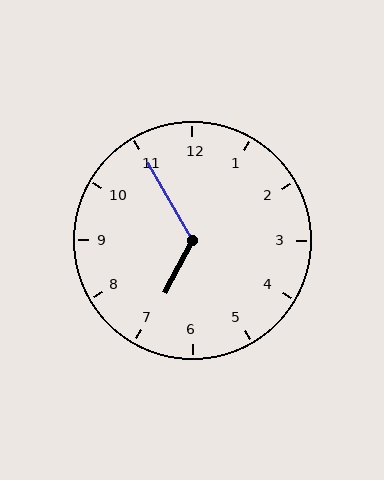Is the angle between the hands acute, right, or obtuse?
It is obtuse.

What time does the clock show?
6:55.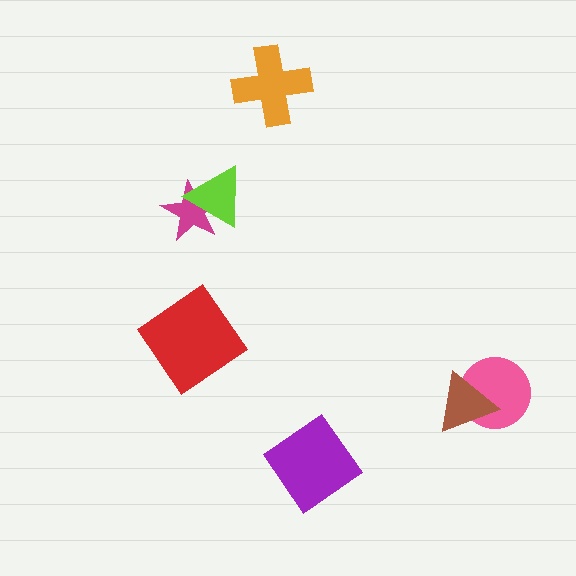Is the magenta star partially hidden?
Yes, it is partially covered by another shape.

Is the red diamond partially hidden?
No, no other shape covers it.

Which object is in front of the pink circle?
The brown triangle is in front of the pink circle.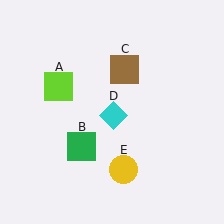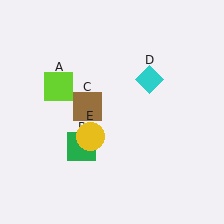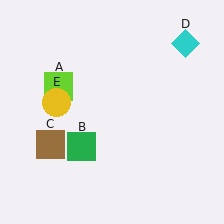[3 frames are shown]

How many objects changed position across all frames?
3 objects changed position: brown square (object C), cyan diamond (object D), yellow circle (object E).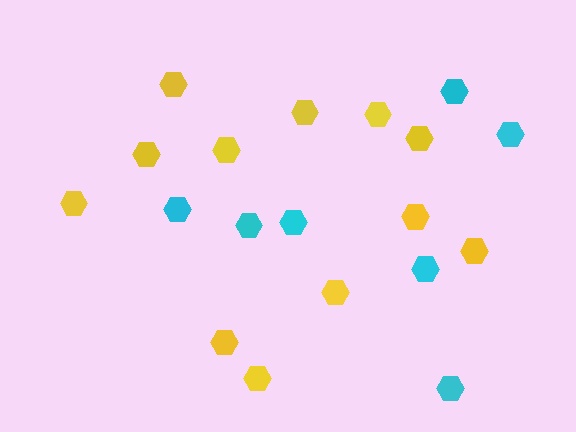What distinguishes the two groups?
There are 2 groups: one group of cyan hexagons (7) and one group of yellow hexagons (12).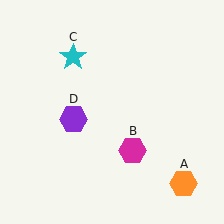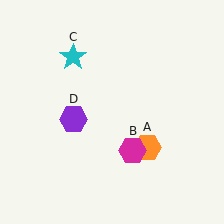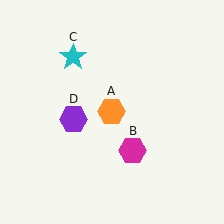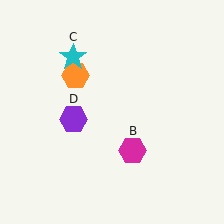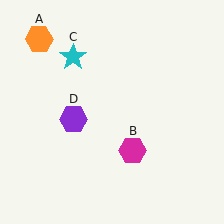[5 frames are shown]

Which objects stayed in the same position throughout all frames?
Magenta hexagon (object B) and cyan star (object C) and purple hexagon (object D) remained stationary.